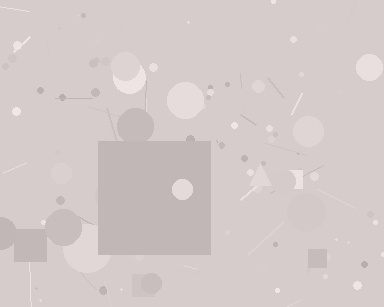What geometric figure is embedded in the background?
A square is embedded in the background.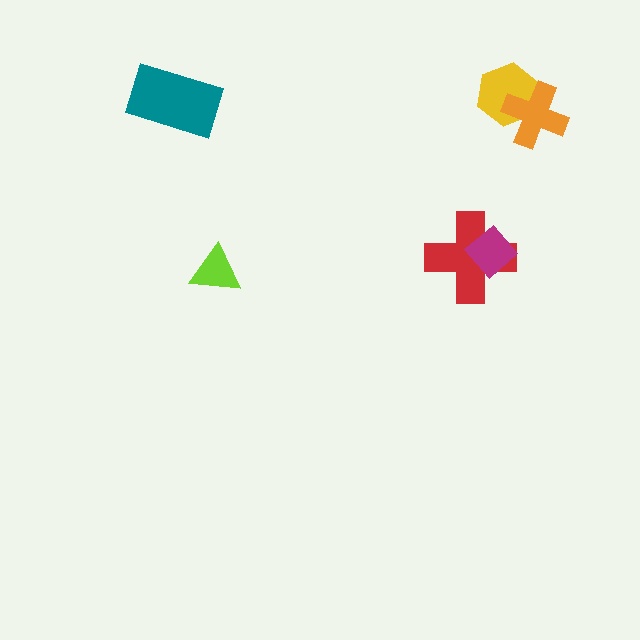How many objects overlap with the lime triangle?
0 objects overlap with the lime triangle.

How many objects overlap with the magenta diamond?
1 object overlaps with the magenta diamond.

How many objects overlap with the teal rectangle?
0 objects overlap with the teal rectangle.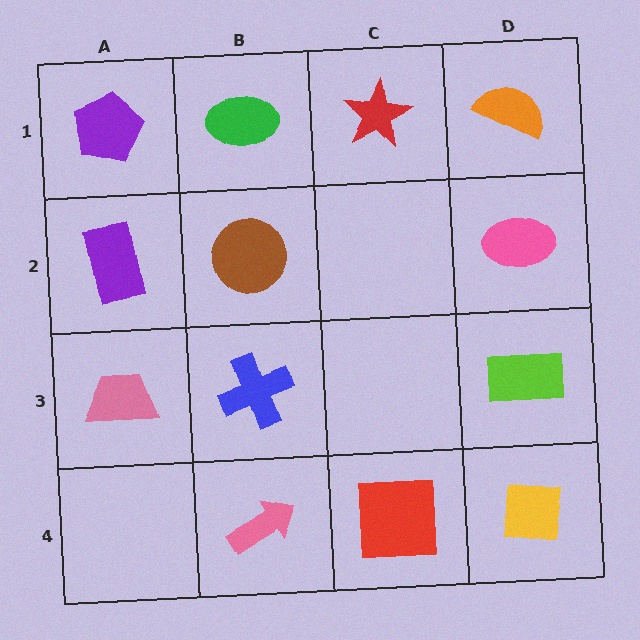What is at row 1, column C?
A red star.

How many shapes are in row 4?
3 shapes.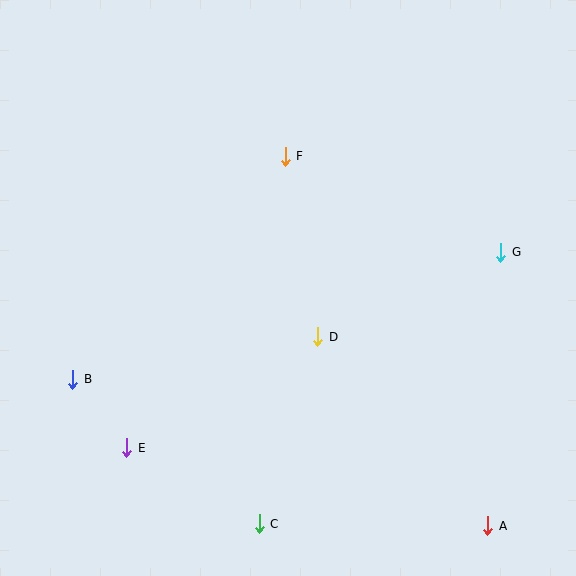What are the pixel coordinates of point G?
Point G is at (501, 252).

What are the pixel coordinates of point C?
Point C is at (259, 524).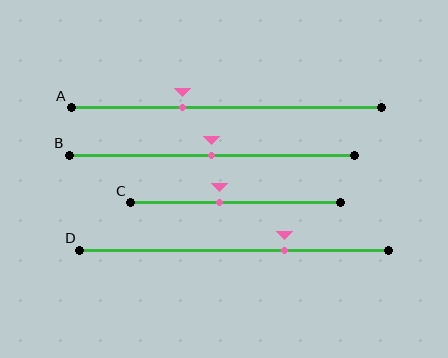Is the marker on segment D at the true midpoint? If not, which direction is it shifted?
No, the marker on segment D is shifted to the right by about 16% of the segment length.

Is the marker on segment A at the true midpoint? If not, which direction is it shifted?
No, the marker on segment A is shifted to the left by about 14% of the segment length.